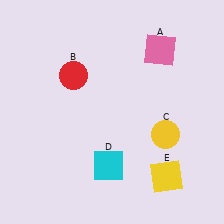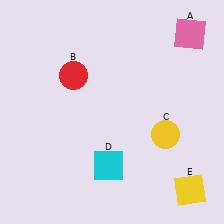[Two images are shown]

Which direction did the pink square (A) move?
The pink square (A) moved right.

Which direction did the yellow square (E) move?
The yellow square (E) moved right.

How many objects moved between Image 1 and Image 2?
2 objects moved between the two images.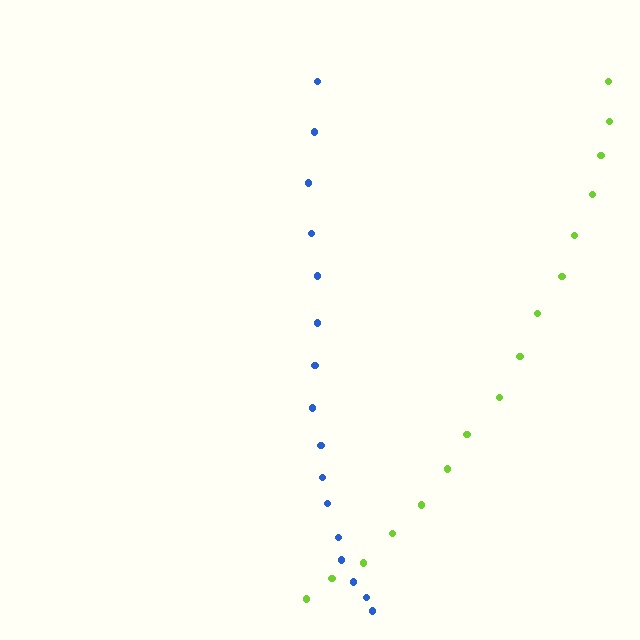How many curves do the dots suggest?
There are 2 distinct paths.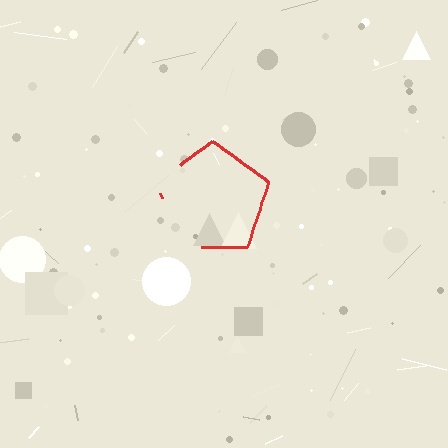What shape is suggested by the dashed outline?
The dashed outline suggests a pentagon.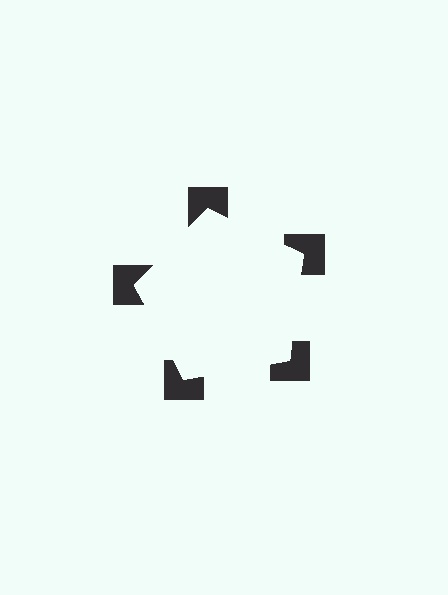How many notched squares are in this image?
There are 5 — one at each vertex of the illusory pentagon.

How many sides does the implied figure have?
5 sides.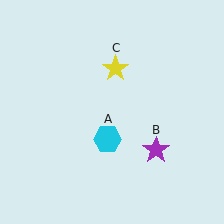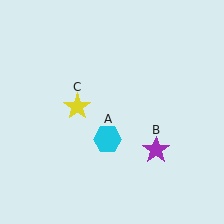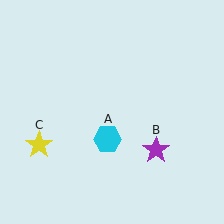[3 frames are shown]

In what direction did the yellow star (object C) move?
The yellow star (object C) moved down and to the left.